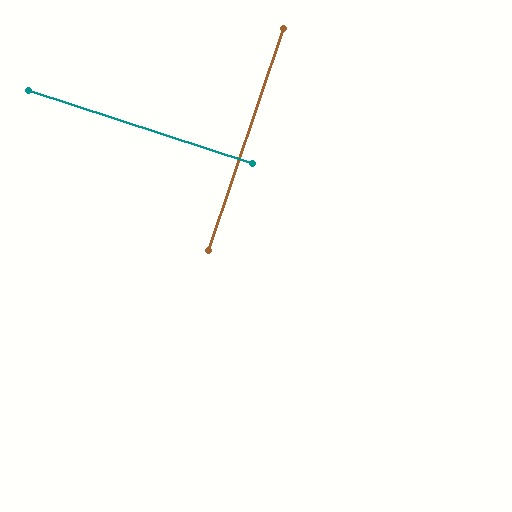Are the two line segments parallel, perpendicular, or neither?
Perpendicular — they meet at approximately 89°.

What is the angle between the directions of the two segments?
Approximately 89 degrees.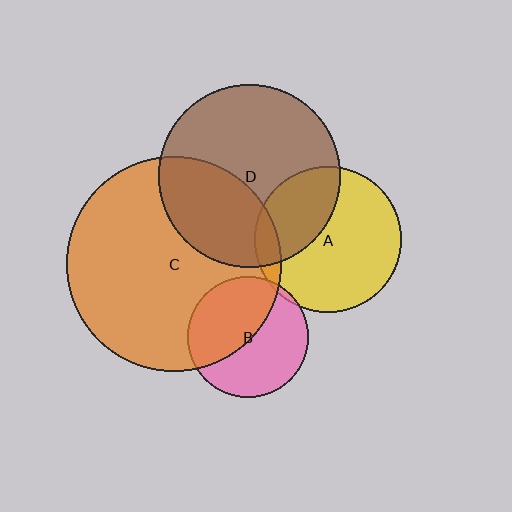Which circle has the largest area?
Circle C (orange).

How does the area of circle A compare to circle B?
Approximately 1.5 times.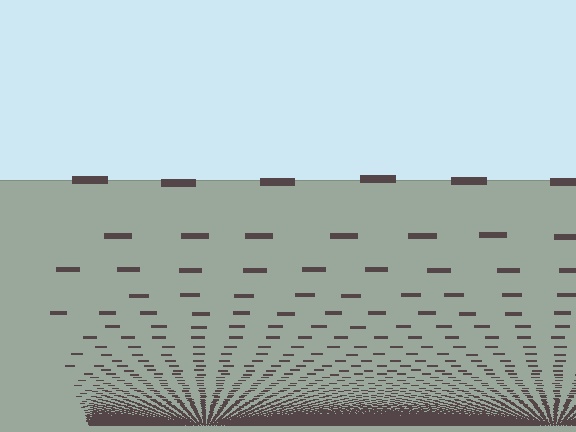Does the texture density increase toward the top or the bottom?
Density increases toward the bottom.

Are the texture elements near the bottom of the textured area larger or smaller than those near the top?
Smaller. The gradient is inverted — elements near the bottom are smaller and denser.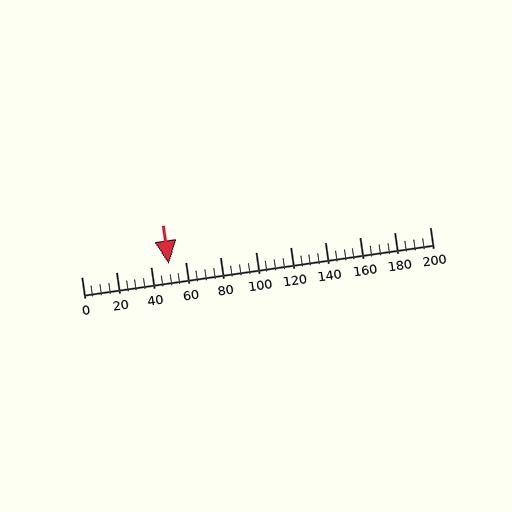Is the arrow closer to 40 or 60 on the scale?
The arrow is closer to 60.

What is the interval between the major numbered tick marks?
The major tick marks are spaced 20 units apart.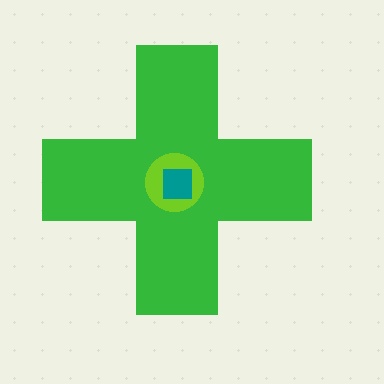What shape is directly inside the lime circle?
The teal square.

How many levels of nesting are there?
3.